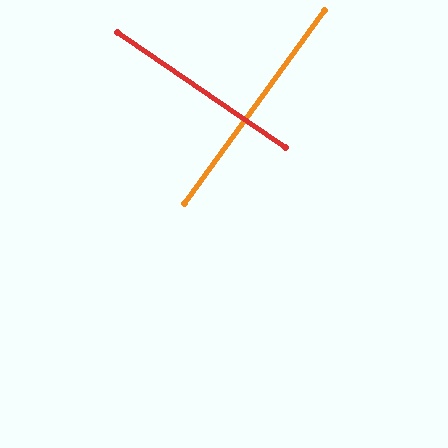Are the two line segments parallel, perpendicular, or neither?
Perpendicular — they meet at approximately 88°.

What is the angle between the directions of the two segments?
Approximately 88 degrees.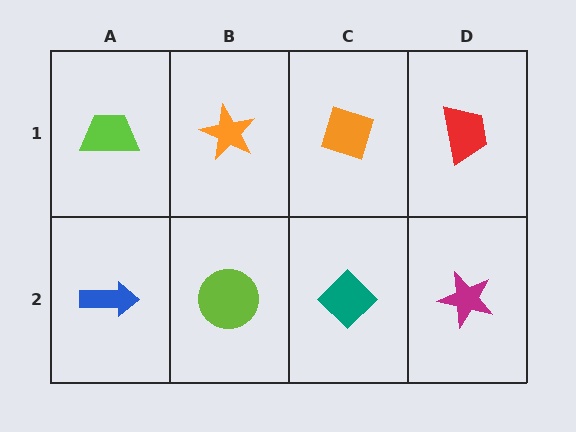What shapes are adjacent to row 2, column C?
An orange diamond (row 1, column C), a lime circle (row 2, column B), a magenta star (row 2, column D).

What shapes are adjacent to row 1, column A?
A blue arrow (row 2, column A), an orange star (row 1, column B).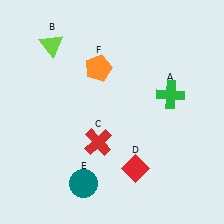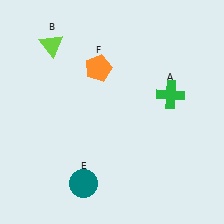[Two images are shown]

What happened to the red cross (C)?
The red cross (C) was removed in Image 2. It was in the bottom-left area of Image 1.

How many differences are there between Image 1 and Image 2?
There are 2 differences between the two images.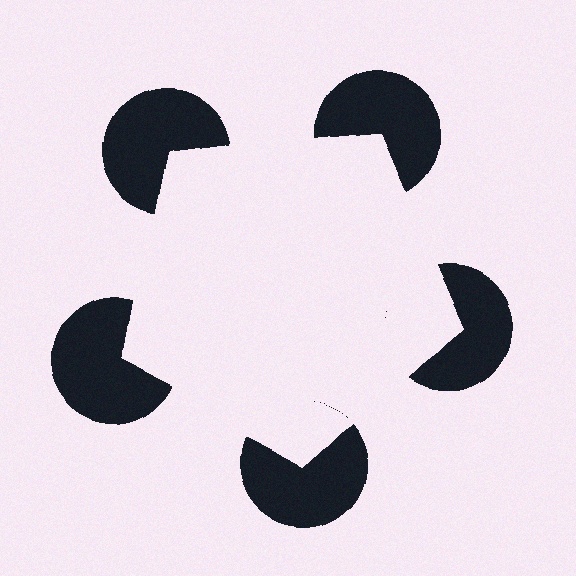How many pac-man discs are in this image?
There are 5 — one at each vertex of the illusory pentagon.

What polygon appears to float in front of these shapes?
An illusory pentagon — its edges are inferred from the aligned wedge cuts in the pac-man discs, not physically drawn.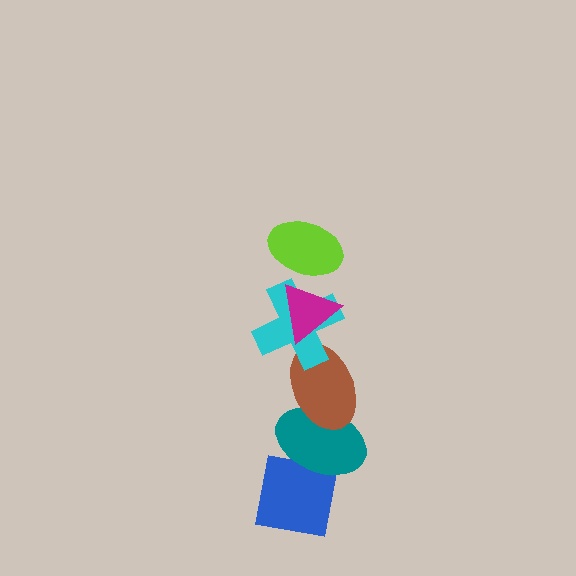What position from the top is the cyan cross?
The cyan cross is 3rd from the top.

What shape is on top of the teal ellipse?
The brown ellipse is on top of the teal ellipse.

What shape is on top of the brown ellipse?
The cyan cross is on top of the brown ellipse.